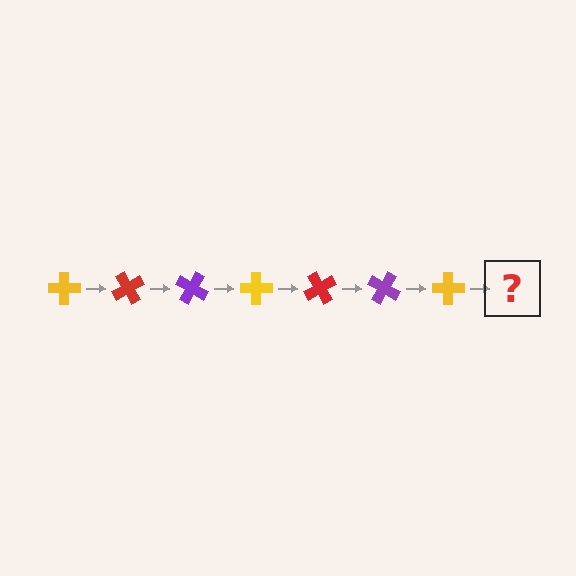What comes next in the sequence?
The next element should be a red cross, rotated 420 degrees from the start.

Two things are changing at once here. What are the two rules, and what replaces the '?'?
The two rules are that it rotates 60 degrees each step and the color cycles through yellow, red, and purple. The '?' should be a red cross, rotated 420 degrees from the start.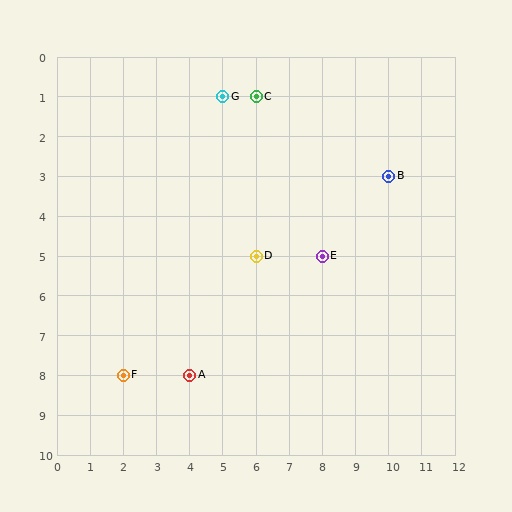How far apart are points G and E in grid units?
Points G and E are 3 columns and 4 rows apart (about 5.0 grid units diagonally).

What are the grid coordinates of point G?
Point G is at grid coordinates (5, 1).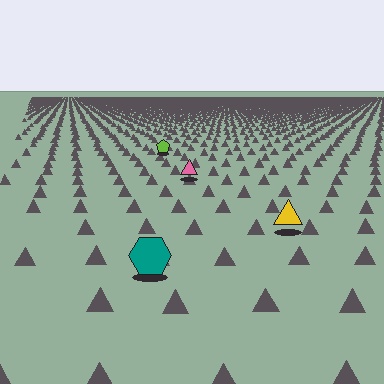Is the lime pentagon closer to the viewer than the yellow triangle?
No. The yellow triangle is closer — you can tell from the texture gradient: the ground texture is coarser near it.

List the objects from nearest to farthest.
From nearest to farthest: the teal hexagon, the yellow triangle, the pink triangle, the lime pentagon.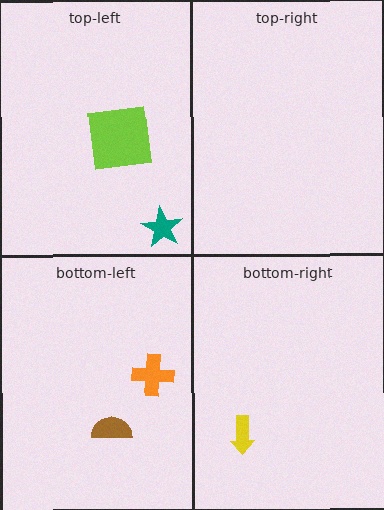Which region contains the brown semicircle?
The bottom-left region.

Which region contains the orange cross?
The bottom-left region.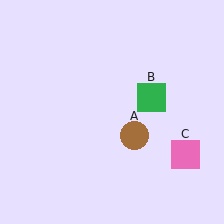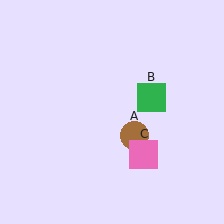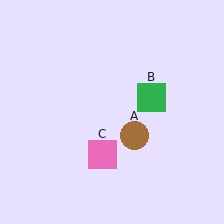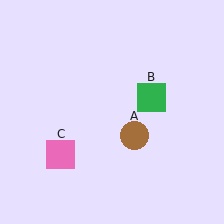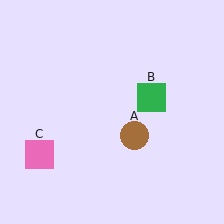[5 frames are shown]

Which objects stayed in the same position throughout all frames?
Brown circle (object A) and green square (object B) remained stationary.